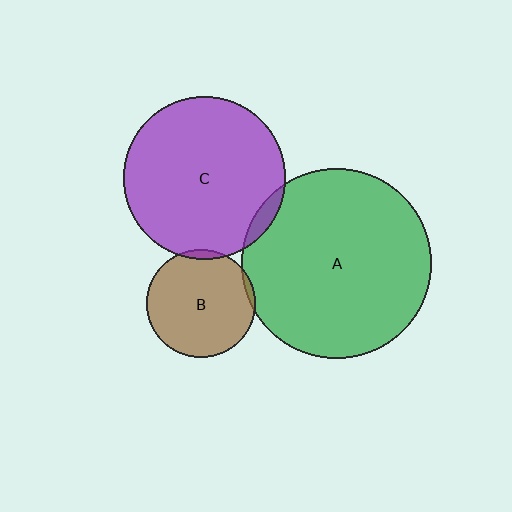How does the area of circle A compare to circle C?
Approximately 1.4 times.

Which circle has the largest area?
Circle A (green).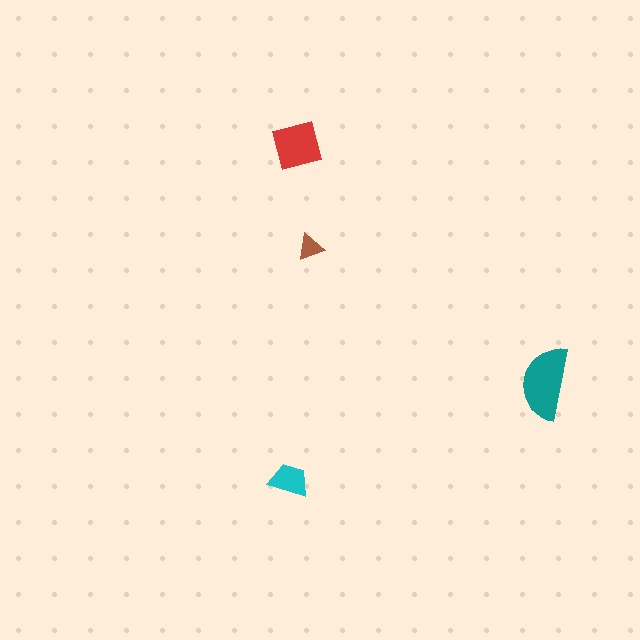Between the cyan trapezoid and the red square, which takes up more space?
The red square.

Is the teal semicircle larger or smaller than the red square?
Larger.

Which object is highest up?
The red square is topmost.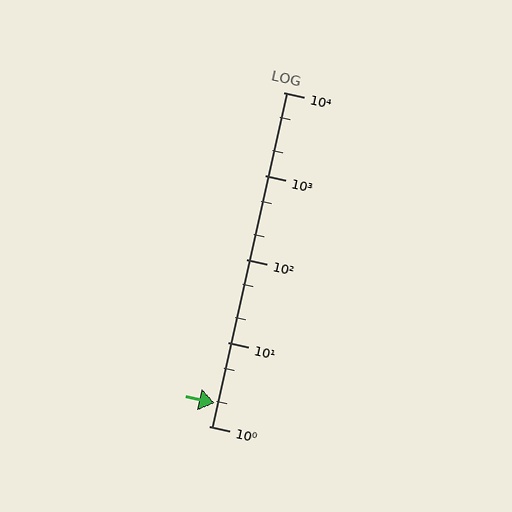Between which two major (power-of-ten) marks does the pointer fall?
The pointer is between 1 and 10.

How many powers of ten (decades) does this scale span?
The scale spans 4 decades, from 1 to 10000.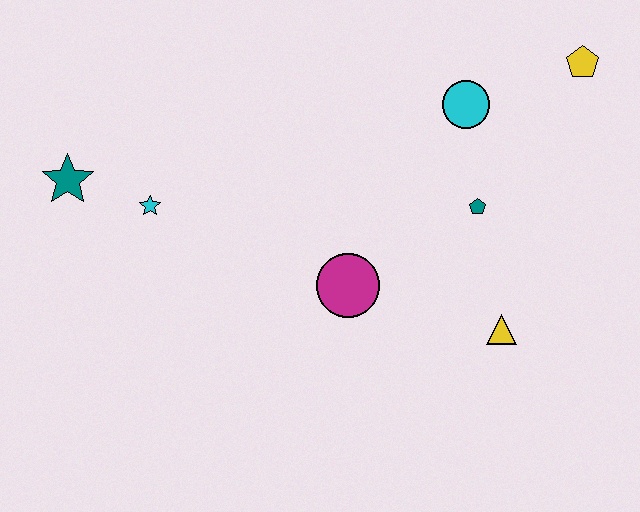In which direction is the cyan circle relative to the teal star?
The cyan circle is to the right of the teal star.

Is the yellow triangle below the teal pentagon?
Yes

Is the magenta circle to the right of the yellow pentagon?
No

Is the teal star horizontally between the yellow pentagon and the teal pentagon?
No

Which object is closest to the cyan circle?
The teal pentagon is closest to the cyan circle.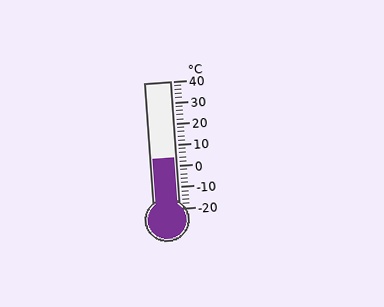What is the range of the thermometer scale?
The thermometer scale ranges from -20°C to 40°C.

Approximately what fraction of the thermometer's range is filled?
The thermometer is filled to approximately 40% of its range.